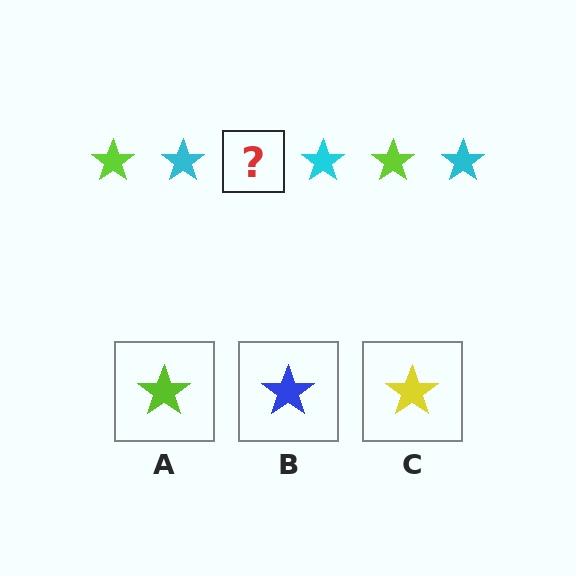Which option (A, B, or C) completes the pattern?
A.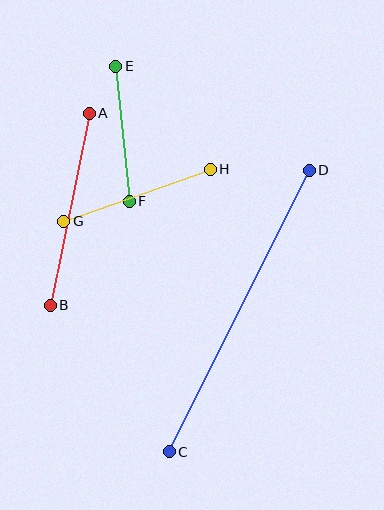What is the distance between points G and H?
The distance is approximately 156 pixels.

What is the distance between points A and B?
The distance is approximately 195 pixels.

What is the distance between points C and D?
The distance is approximately 314 pixels.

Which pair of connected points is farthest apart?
Points C and D are farthest apart.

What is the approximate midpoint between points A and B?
The midpoint is at approximately (70, 209) pixels.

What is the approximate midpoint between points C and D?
The midpoint is at approximately (239, 311) pixels.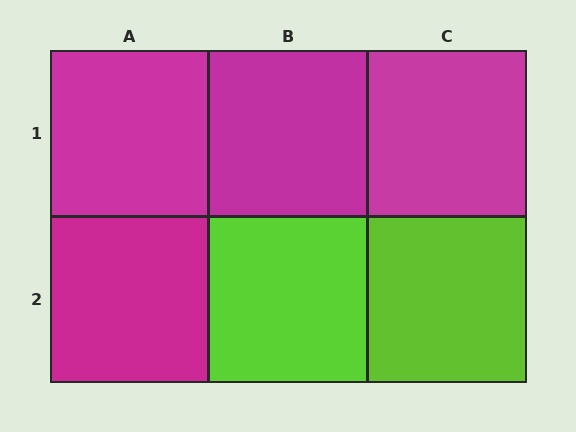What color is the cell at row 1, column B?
Magenta.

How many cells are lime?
2 cells are lime.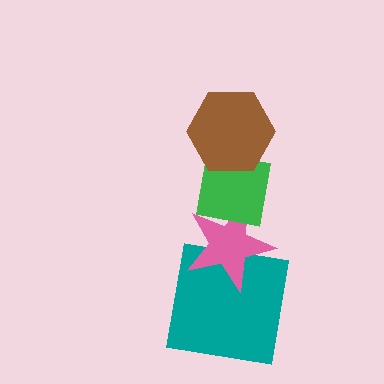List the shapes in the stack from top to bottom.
From top to bottom: the brown hexagon, the green square, the pink star, the teal square.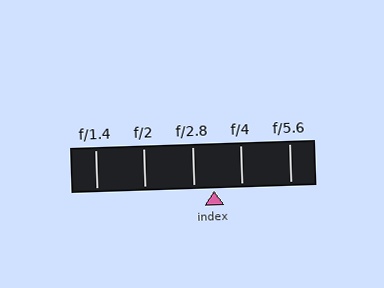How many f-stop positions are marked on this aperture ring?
There are 5 f-stop positions marked.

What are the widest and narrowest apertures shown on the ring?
The widest aperture shown is f/1.4 and the narrowest is f/5.6.